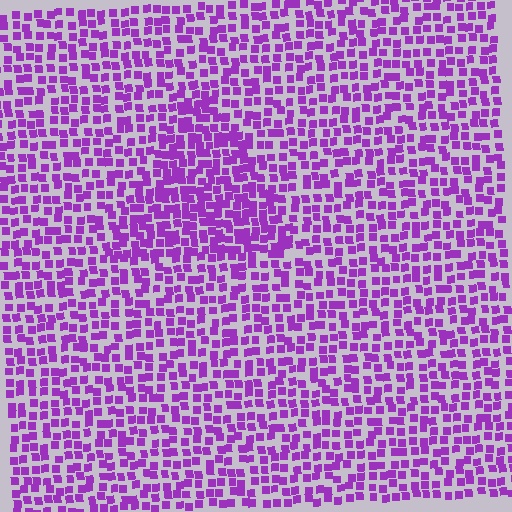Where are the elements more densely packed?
The elements are more densely packed inside the triangle boundary.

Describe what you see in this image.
The image contains small purple elements arranged at two different densities. A triangle-shaped region is visible where the elements are more densely packed than the surrounding area.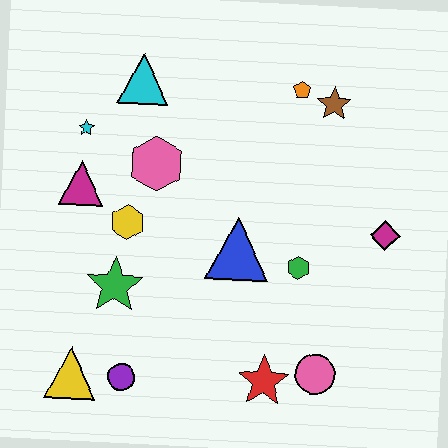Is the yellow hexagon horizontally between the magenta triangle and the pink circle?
Yes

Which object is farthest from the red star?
The cyan triangle is farthest from the red star.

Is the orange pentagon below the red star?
No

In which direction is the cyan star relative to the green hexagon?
The cyan star is to the left of the green hexagon.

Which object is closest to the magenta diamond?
The green hexagon is closest to the magenta diamond.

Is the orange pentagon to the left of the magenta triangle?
No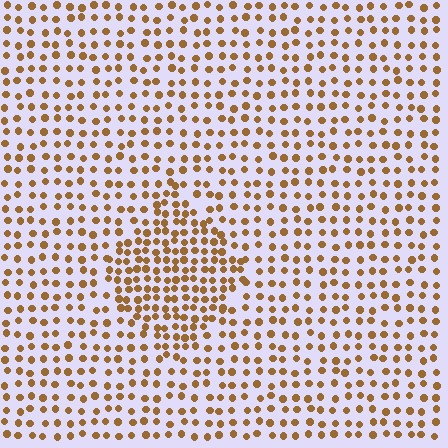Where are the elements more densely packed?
The elements are more densely packed inside the diamond boundary.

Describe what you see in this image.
The image contains small brown elements arranged at two different densities. A diamond-shaped region is visible where the elements are more densely packed than the surrounding area.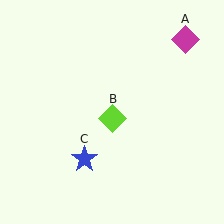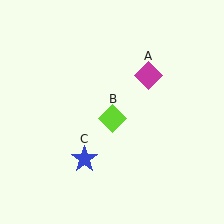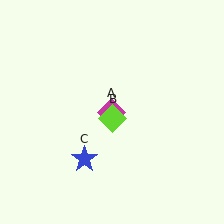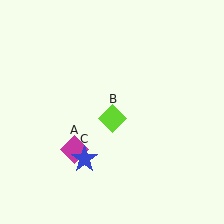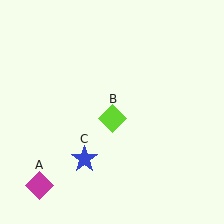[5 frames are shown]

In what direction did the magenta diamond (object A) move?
The magenta diamond (object A) moved down and to the left.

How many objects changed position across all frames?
1 object changed position: magenta diamond (object A).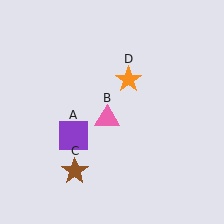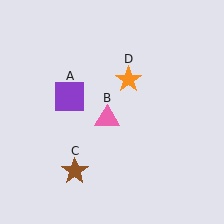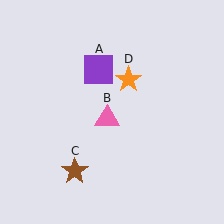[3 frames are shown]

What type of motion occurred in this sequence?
The purple square (object A) rotated clockwise around the center of the scene.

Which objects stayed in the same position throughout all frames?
Pink triangle (object B) and brown star (object C) and orange star (object D) remained stationary.